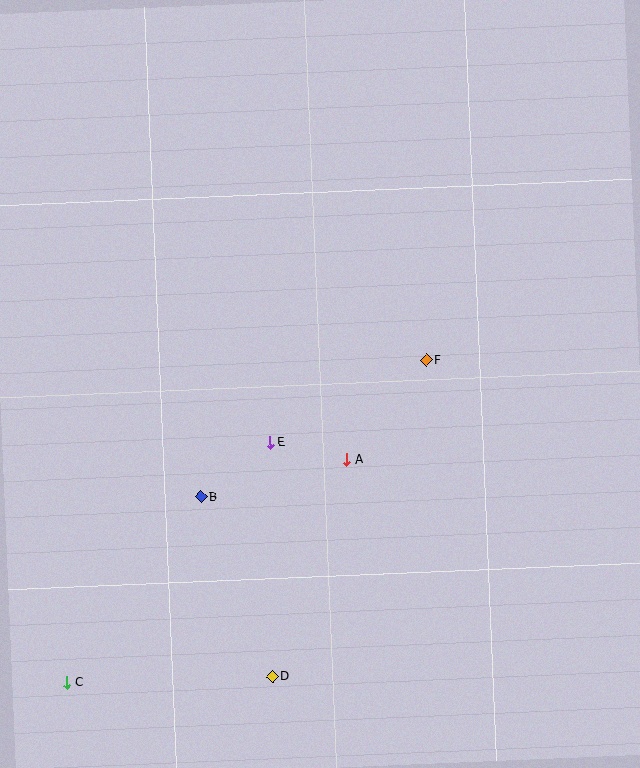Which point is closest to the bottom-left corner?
Point C is closest to the bottom-left corner.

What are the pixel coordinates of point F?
Point F is at (426, 360).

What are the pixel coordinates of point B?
Point B is at (201, 497).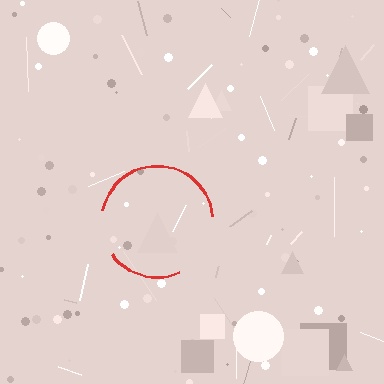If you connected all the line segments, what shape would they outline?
They would outline a circle.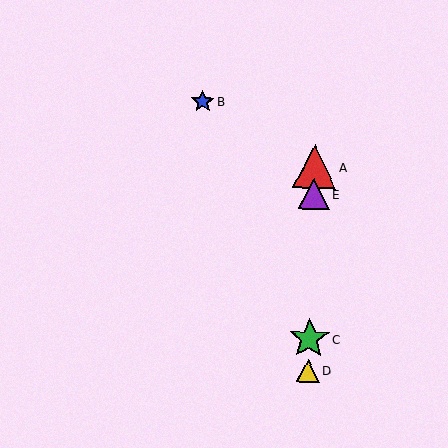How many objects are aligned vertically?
4 objects (A, C, D, E) are aligned vertically.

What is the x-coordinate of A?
Object A is at x≈315.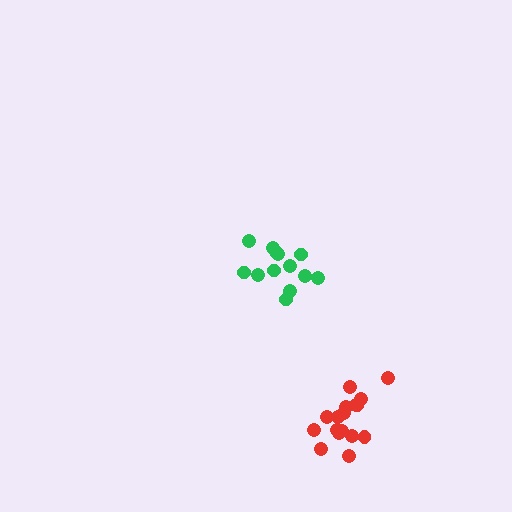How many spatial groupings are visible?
There are 2 spatial groupings.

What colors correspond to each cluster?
The clusters are colored: green, red.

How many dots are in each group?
Group 1: 13 dots, Group 2: 17 dots (30 total).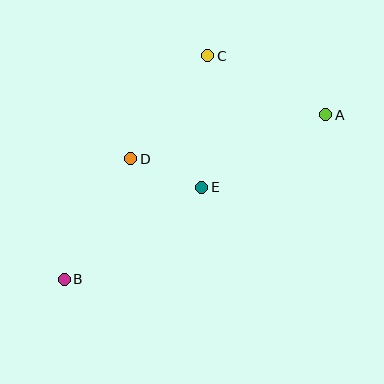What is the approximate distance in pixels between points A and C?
The distance between A and C is approximately 132 pixels.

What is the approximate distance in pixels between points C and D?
The distance between C and D is approximately 129 pixels.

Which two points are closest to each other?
Points D and E are closest to each other.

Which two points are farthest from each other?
Points A and B are farthest from each other.